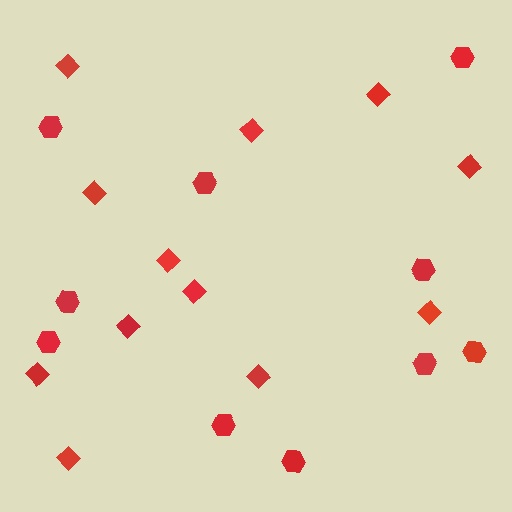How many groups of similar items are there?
There are 2 groups: one group of diamonds (12) and one group of hexagons (10).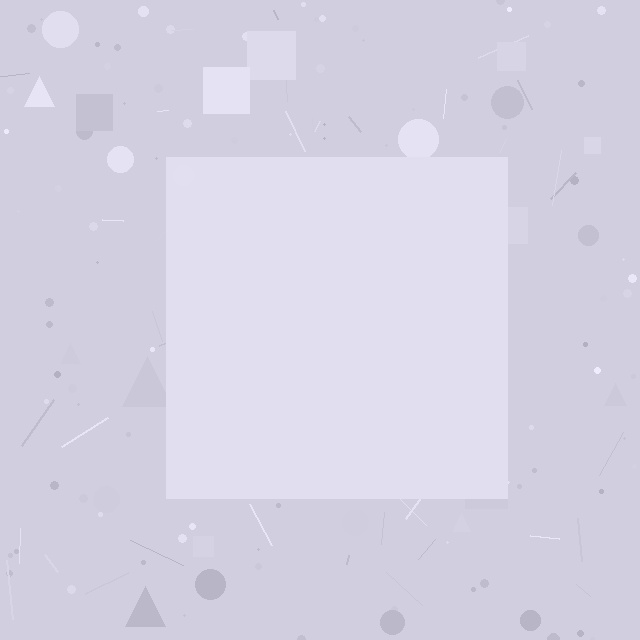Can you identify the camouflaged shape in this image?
The camouflaged shape is a square.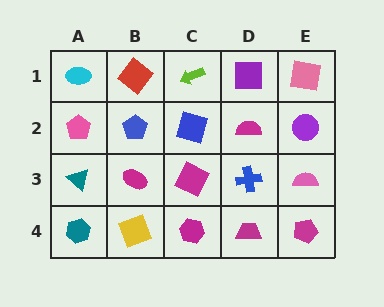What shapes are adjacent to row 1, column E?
A purple circle (row 2, column E), a purple square (row 1, column D).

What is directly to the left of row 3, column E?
A blue cross.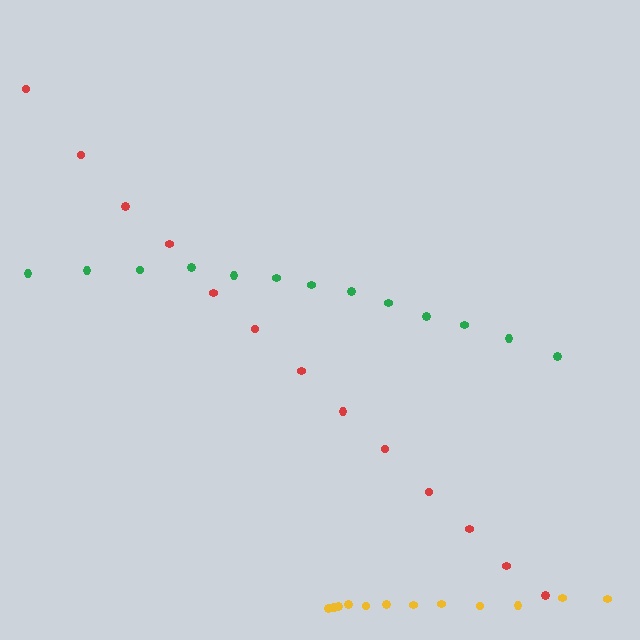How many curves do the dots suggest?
There are 3 distinct paths.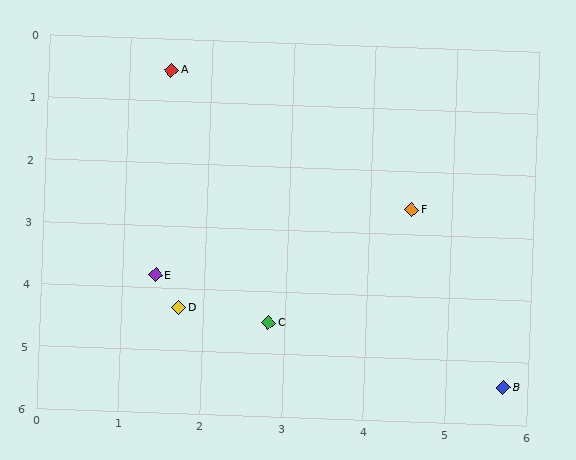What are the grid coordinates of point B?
Point B is at approximately (5.7, 5.4).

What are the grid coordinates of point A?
Point A is at approximately (1.5, 0.5).